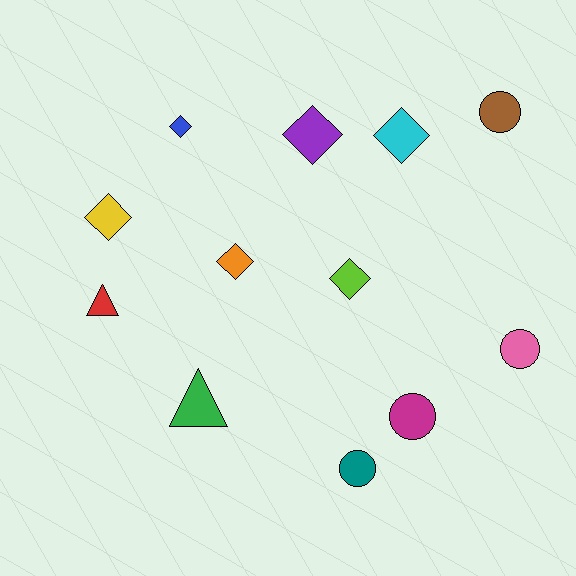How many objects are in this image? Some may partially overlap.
There are 12 objects.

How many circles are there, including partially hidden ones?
There are 4 circles.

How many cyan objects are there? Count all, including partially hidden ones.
There is 1 cyan object.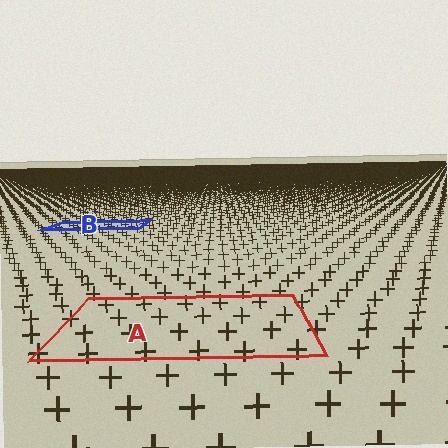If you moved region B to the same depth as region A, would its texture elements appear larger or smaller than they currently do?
They would appear larger. At a closer depth, the same texture elements are projected at a bigger on-screen size.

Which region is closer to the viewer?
Region A is closer. The texture elements there are larger and more spread out.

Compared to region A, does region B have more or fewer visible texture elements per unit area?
Region B has more texture elements per unit area — they are packed more densely because it is farther away.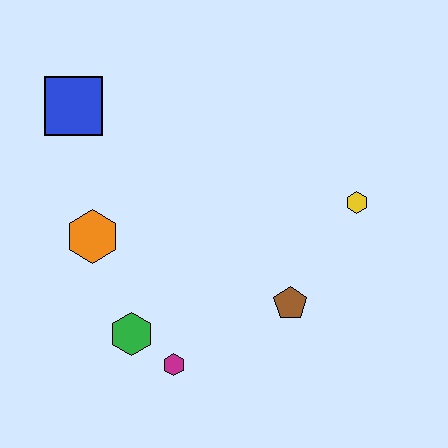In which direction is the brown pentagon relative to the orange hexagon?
The brown pentagon is to the right of the orange hexagon.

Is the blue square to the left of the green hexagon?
Yes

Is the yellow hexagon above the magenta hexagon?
Yes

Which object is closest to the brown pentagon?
The yellow hexagon is closest to the brown pentagon.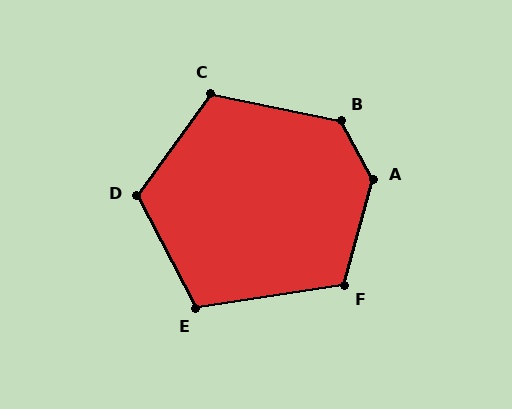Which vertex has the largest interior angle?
A, at approximately 136 degrees.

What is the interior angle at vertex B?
Approximately 130 degrees (obtuse).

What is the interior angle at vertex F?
Approximately 114 degrees (obtuse).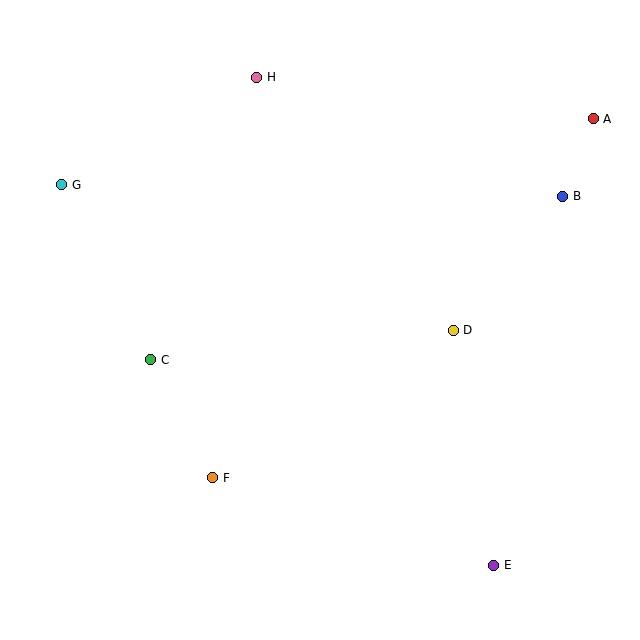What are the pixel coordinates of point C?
Point C is at (151, 360).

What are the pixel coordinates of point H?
Point H is at (257, 77).